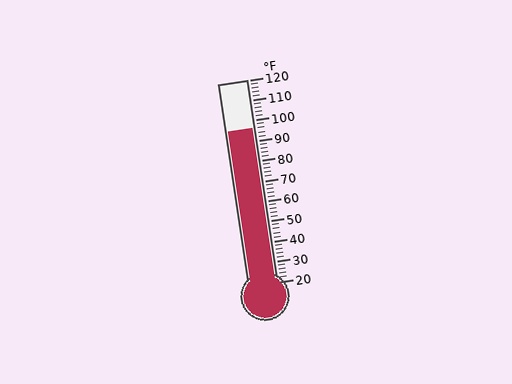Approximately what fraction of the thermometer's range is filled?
The thermometer is filled to approximately 75% of its range.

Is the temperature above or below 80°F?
The temperature is above 80°F.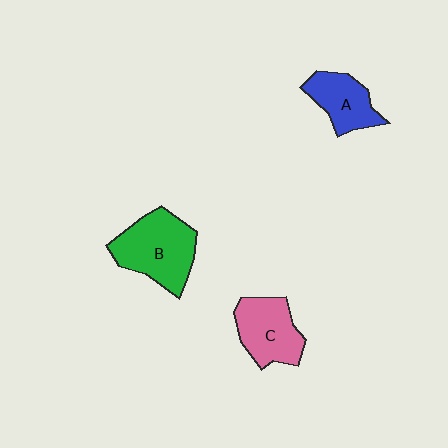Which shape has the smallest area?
Shape A (blue).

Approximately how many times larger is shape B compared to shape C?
Approximately 1.3 times.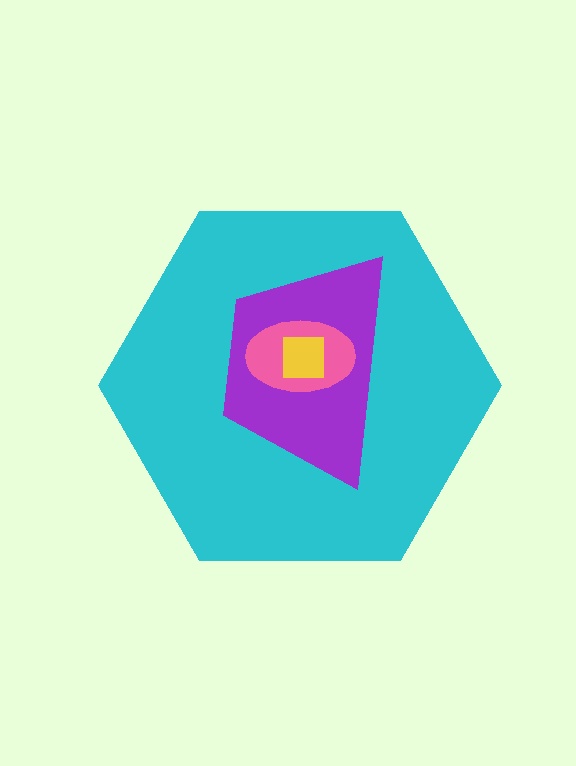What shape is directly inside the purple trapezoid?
The pink ellipse.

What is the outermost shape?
The cyan hexagon.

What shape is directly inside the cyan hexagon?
The purple trapezoid.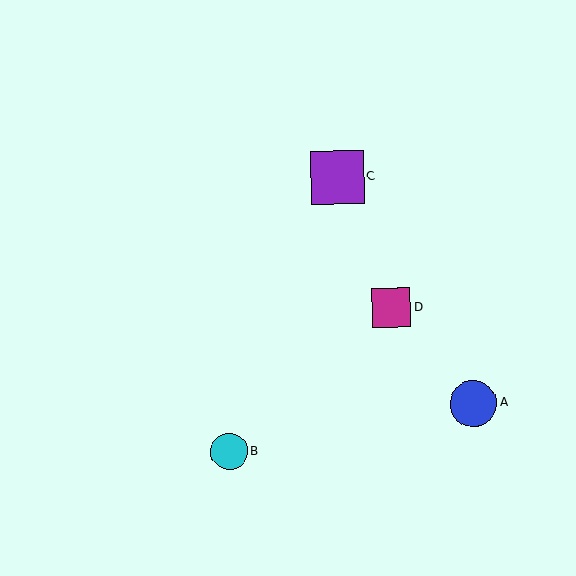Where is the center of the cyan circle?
The center of the cyan circle is at (229, 452).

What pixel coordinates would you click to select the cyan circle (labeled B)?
Click at (229, 452) to select the cyan circle B.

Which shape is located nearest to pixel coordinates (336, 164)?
The purple square (labeled C) at (337, 177) is nearest to that location.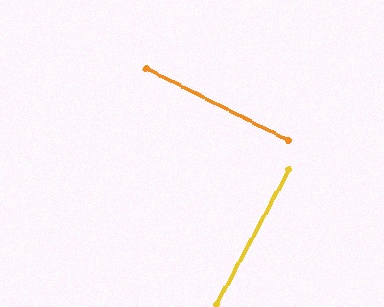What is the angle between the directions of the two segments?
Approximately 89 degrees.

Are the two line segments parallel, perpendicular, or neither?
Perpendicular — they meet at approximately 89°.